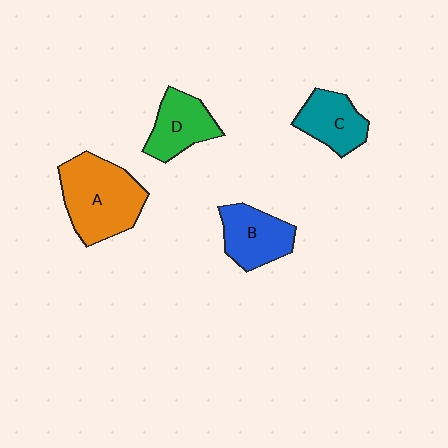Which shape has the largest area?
Shape A (orange).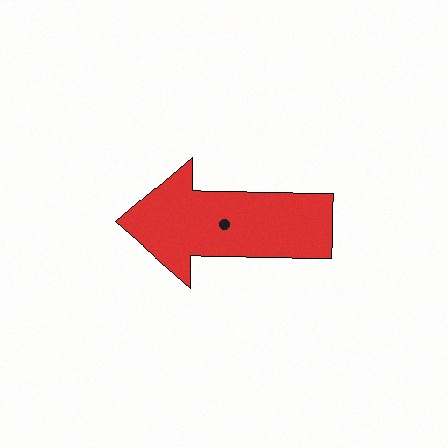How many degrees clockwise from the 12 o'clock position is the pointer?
Approximately 270 degrees.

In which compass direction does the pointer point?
West.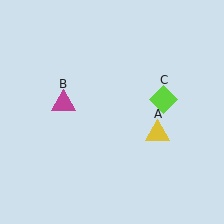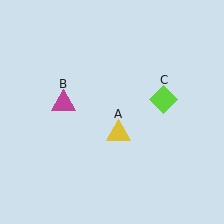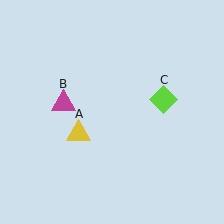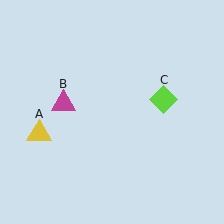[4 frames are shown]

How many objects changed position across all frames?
1 object changed position: yellow triangle (object A).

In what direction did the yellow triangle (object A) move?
The yellow triangle (object A) moved left.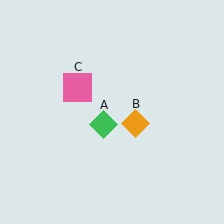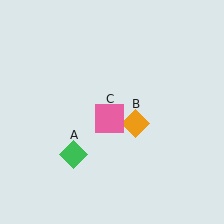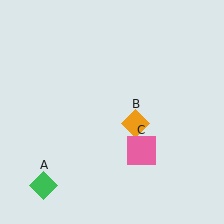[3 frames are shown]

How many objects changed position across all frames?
2 objects changed position: green diamond (object A), pink square (object C).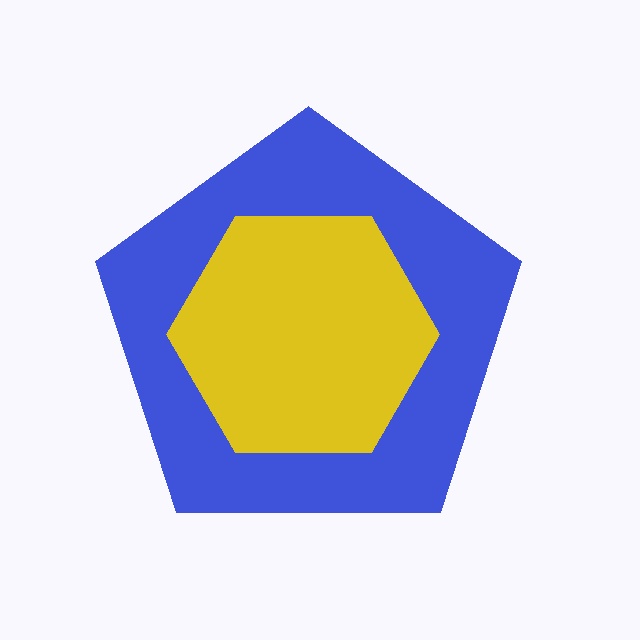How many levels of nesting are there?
2.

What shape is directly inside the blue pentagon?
The yellow hexagon.